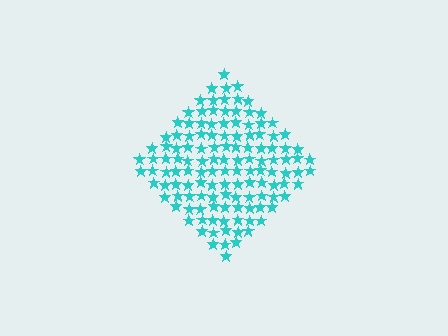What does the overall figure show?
The overall figure shows a diamond.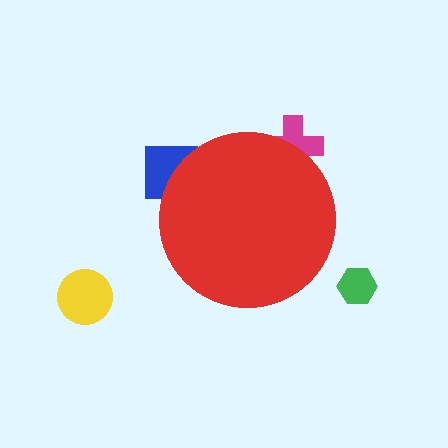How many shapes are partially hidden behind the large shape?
2 shapes are partially hidden.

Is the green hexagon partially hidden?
No, the green hexagon is fully visible.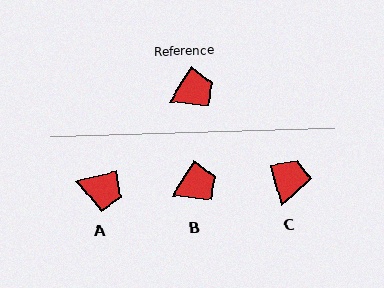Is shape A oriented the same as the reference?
No, it is off by about 44 degrees.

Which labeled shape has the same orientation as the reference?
B.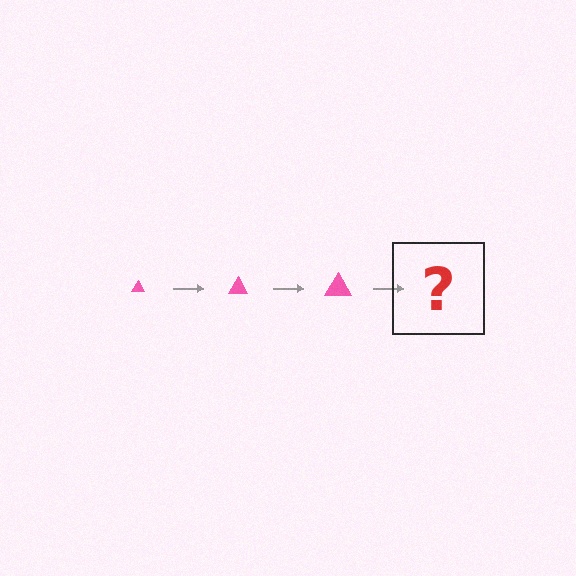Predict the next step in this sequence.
The next step is a pink triangle, larger than the previous one.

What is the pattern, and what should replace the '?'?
The pattern is that the triangle gets progressively larger each step. The '?' should be a pink triangle, larger than the previous one.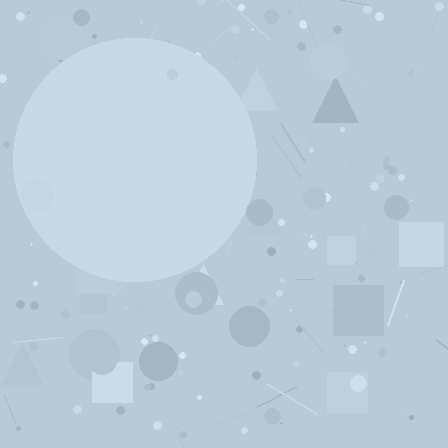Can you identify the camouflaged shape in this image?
The camouflaged shape is a circle.